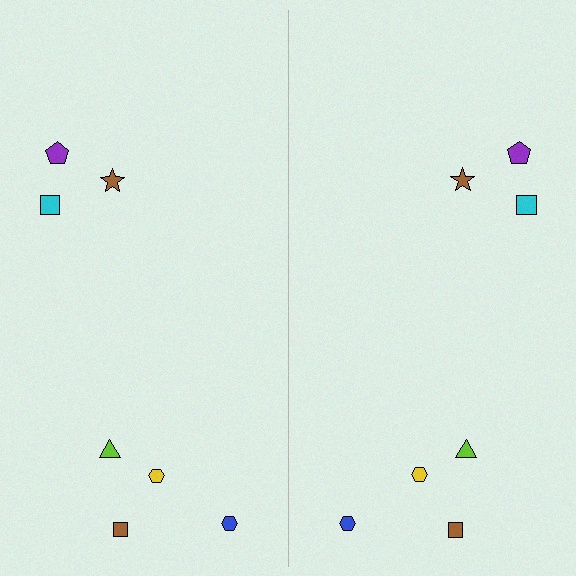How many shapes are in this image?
There are 14 shapes in this image.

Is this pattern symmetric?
Yes, this pattern has bilateral (reflection) symmetry.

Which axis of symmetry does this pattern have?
The pattern has a vertical axis of symmetry running through the center of the image.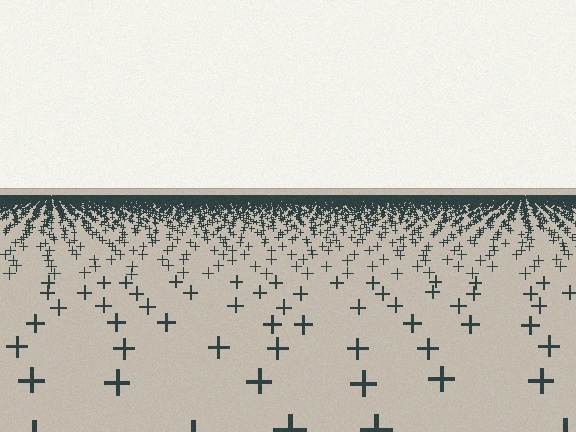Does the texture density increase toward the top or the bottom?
Density increases toward the top.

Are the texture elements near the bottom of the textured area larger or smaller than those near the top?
Larger. Near the bottom, elements are closer to the viewer and appear at a bigger on-screen size.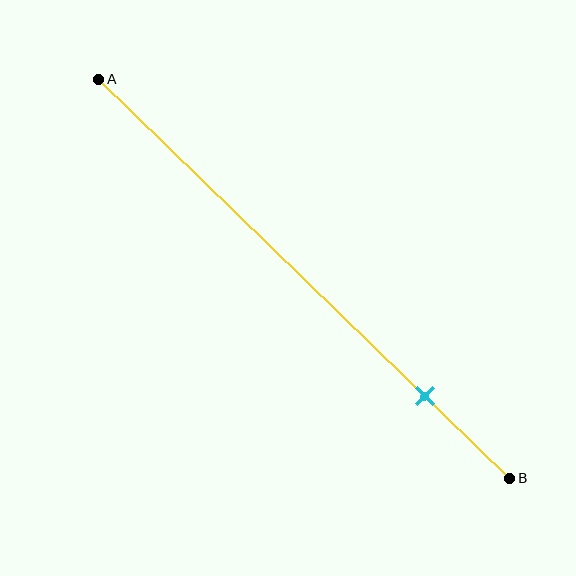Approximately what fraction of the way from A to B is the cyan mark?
The cyan mark is approximately 80% of the way from A to B.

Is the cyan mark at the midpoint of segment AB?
No, the mark is at about 80% from A, not at the 50% midpoint.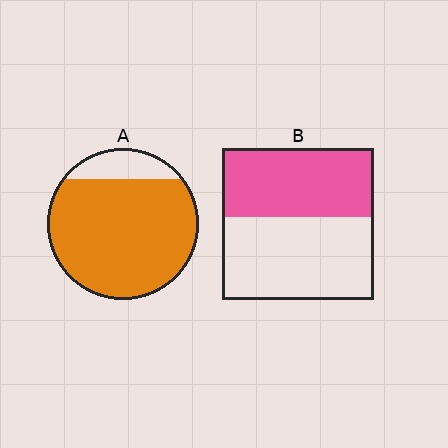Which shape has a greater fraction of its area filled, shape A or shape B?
Shape A.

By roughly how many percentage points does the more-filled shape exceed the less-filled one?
By roughly 40 percentage points (A over B).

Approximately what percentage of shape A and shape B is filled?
A is approximately 85% and B is approximately 45%.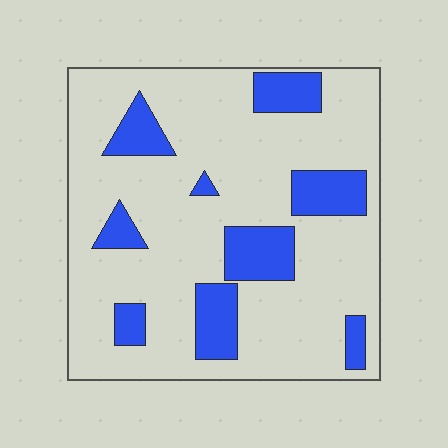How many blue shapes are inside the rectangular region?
9.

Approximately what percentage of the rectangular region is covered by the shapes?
Approximately 20%.